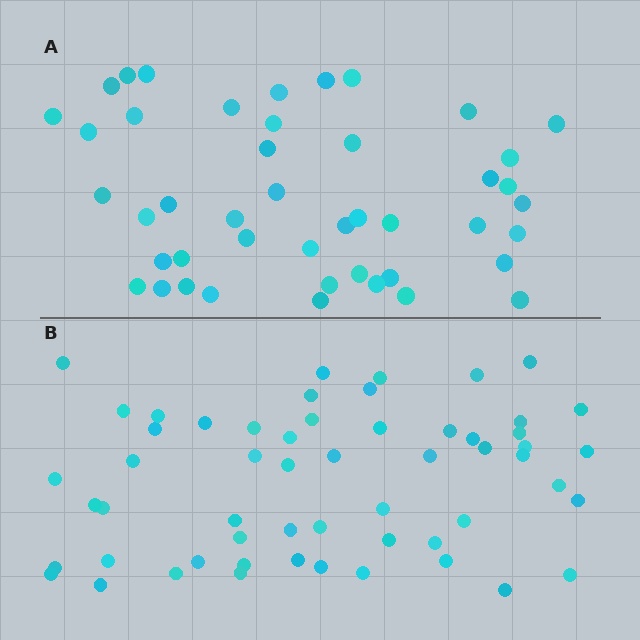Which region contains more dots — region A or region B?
Region B (the bottom region) has more dots.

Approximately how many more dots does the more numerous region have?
Region B has roughly 12 or so more dots than region A.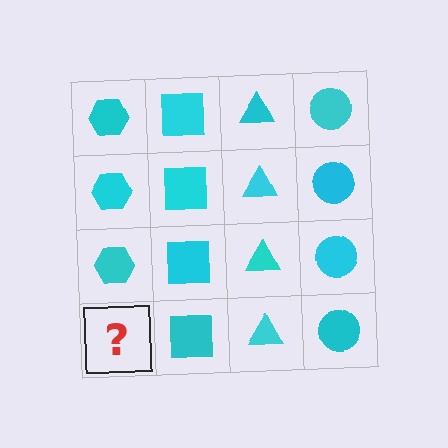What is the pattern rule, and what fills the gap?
The rule is that each column has a consistent shape. The gap should be filled with a cyan hexagon.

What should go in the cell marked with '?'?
The missing cell should contain a cyan hexagon.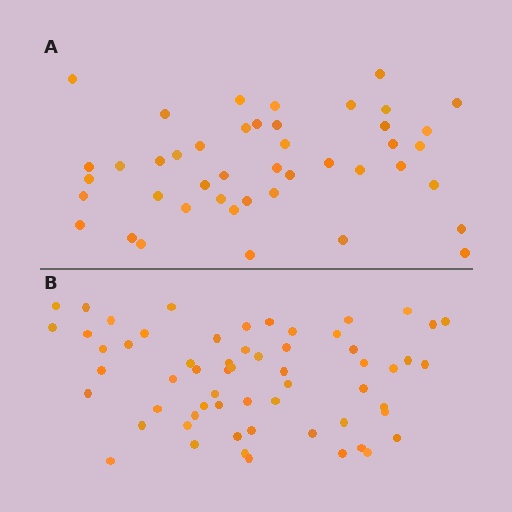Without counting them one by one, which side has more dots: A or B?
Region B (the bottom region) has more dots.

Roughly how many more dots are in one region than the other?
Region B has approximately 15 more dots than region A.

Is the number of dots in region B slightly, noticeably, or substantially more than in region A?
Region B has noticeably more, but not dramatically so. The ratio is roughly 1.4 to 1.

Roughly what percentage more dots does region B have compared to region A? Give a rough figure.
About 35% more.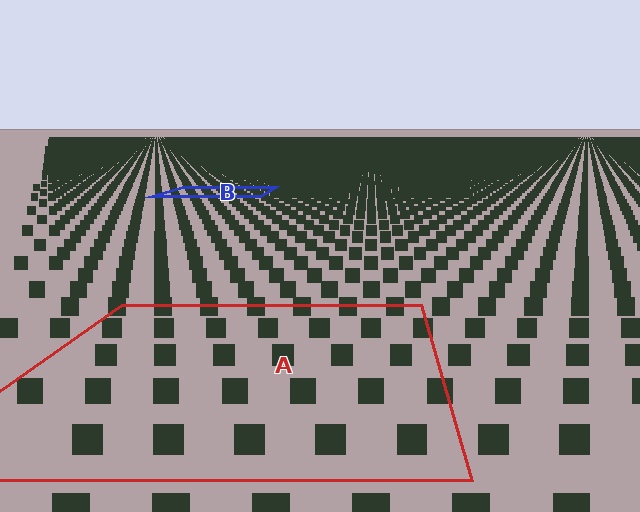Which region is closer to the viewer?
Region A is closer. The texture elements there are larger and more spread out.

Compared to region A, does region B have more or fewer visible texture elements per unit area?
Region B has more texture elements per unit area — they are packed more densely because it is farther away.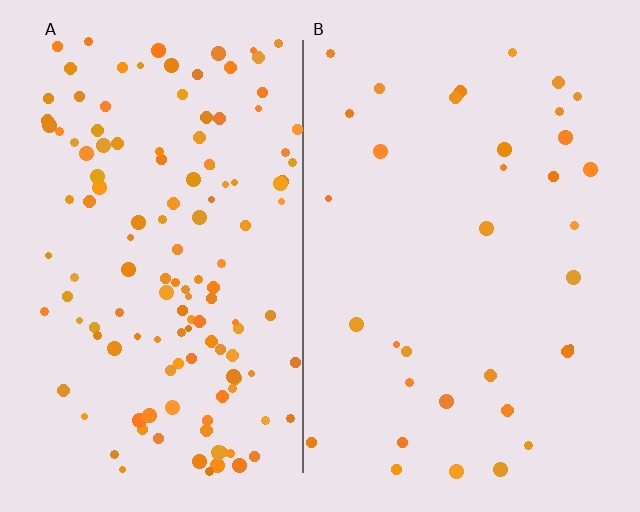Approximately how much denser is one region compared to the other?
Approximately 3.9× — region A over region B.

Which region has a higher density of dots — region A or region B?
A (the left).